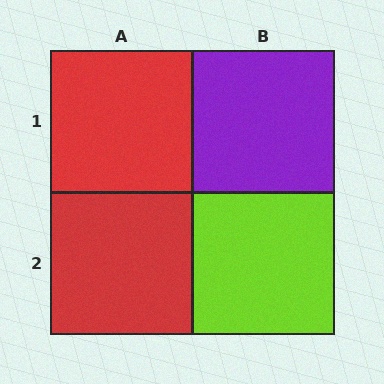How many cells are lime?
1 cell is lime.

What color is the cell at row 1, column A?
Red.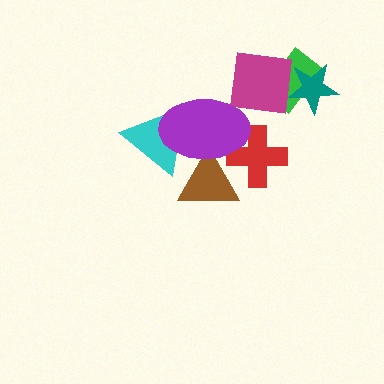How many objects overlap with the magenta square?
1 object overlaps with the magenta square.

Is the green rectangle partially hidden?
Yes, it is partially covered by another shape.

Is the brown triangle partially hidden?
Yes, it is partially covered by another shape.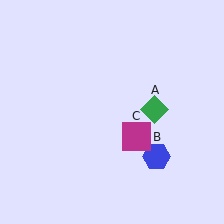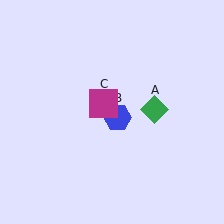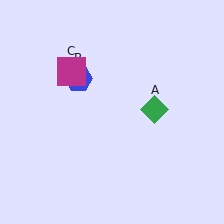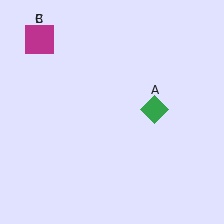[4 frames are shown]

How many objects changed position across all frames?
2 objects changed position: blue hexagon (object B), magenta square (object C).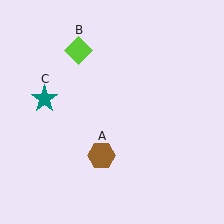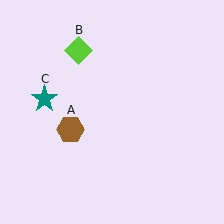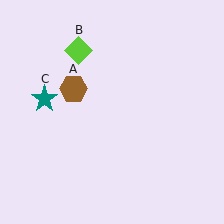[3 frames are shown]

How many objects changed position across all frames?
1 object changed position: brown hexagon (object A).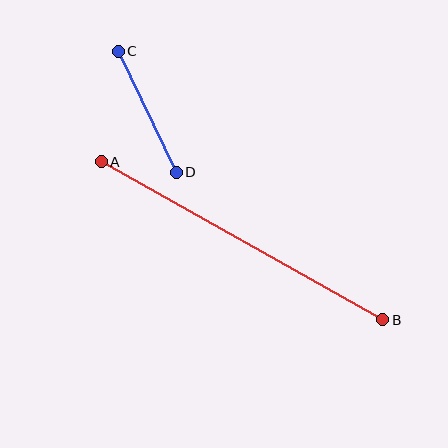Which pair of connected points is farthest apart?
Points A and B are farthest apart.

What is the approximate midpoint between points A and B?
The midpoint is at approximately (242, 241) pixels.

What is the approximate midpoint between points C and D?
The midpoint is at approximately (147, 112) pixels.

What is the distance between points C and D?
The distance is approximately 134 pixels.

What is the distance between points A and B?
The distance is approximately 323 pixels.